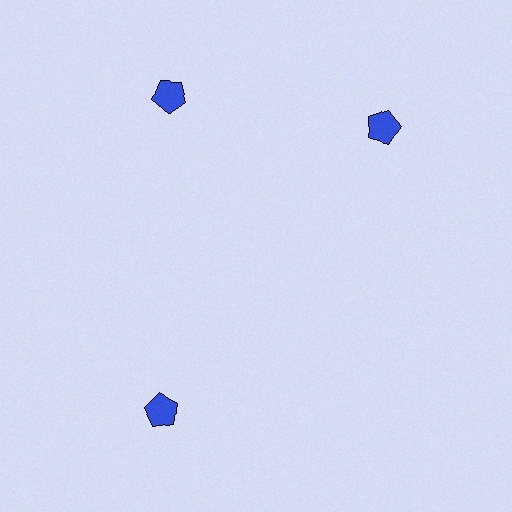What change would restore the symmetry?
The symmetry would be restored by rotating it back into even spacing with its neighbors so that all 3 pentagons sit at equal angles and equal distance from the center.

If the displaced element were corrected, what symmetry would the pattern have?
It would have 3-fold rotational symmetry — the pattern would map onto itself every 120 degrees.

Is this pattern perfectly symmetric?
No. The 3 blue pentagons are arranged in a ring, but one element near the 3 o'clock position is rotated out of alignment along the ring, breaking the 3-fold rotational symmetry.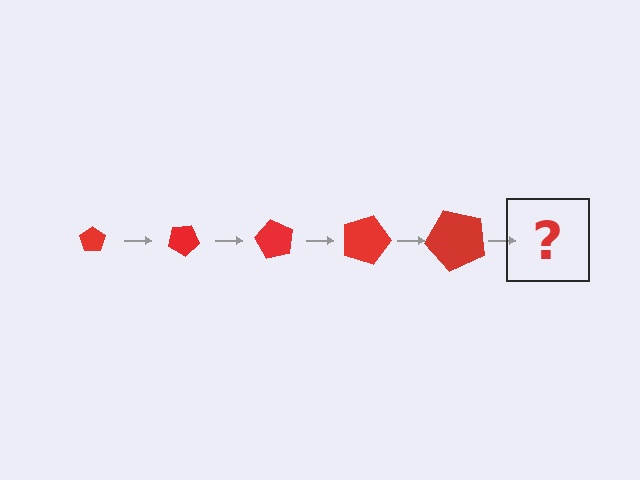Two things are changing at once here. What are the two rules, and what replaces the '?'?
The two rules are that the pentagon grows larger each step and it rotates 30 degrees each step. The '?' should be a pentagon, larger than the previous one and rotated 150 degrees from the start.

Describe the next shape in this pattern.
It should be a pentagon, larger than the previous one and rotated 150 degrees from the start.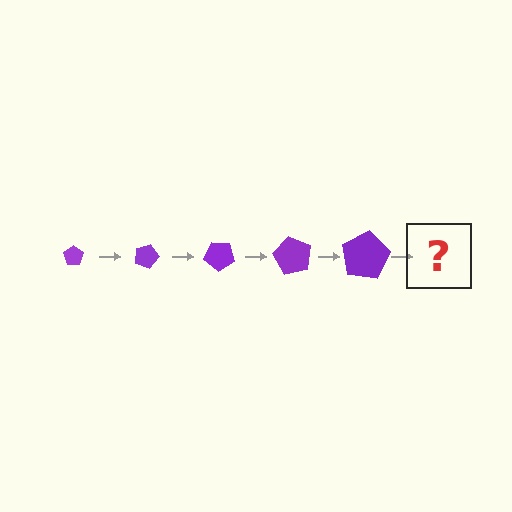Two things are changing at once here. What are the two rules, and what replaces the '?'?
The two rules are that the pentagon grows larger each step and it rotates 20 degrees each step. The '?' should be a pentagon, larger than the previous one and rotated 100 degrees from the start.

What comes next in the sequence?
The next element should be a pentagon, larger than the previous one and rotated 100 degrees from the start.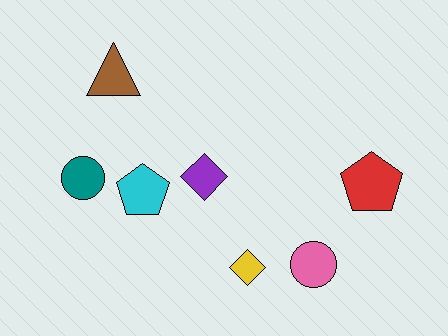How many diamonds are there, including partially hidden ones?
There are 2 diamonds.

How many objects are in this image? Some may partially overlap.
There are 7 objects.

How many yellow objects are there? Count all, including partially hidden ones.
There is 1 yellow object.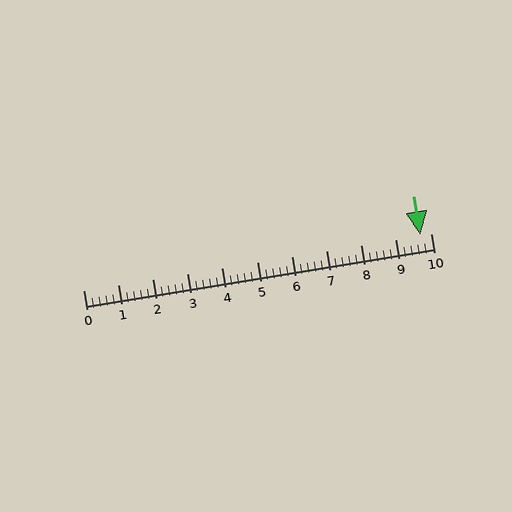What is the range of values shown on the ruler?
The ruler shows values from 0 to 10.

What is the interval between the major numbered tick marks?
The major tick marks are spaced 1 units apart.